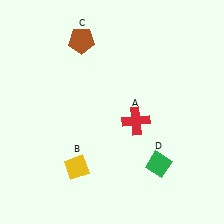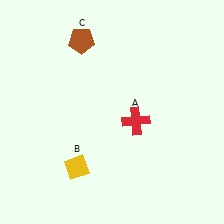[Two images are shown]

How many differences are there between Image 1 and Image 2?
There is 1 difference between the two images.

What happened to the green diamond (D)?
The green diamond (D) was removed in Image 2. It was in the bottom-right area of Image 1.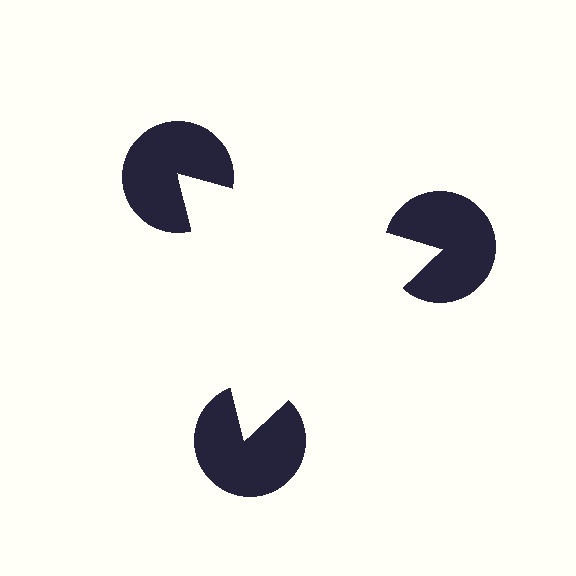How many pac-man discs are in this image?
There are 3 — one at each vertex of the illusory triangle.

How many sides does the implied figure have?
3 sides.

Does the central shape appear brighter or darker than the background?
It typically appears slightly brighter than the background, even though no actual brightness change is drawn.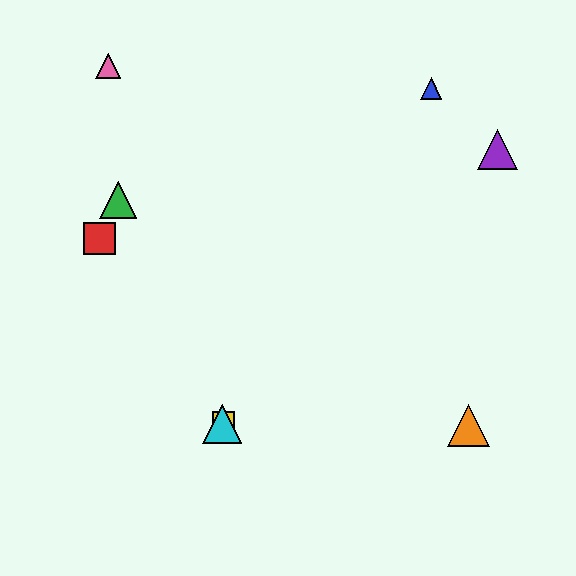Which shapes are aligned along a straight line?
The blue triangle, the yellow square, the cyan triangle are aligned along a straight line.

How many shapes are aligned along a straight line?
3 shapes (the blue triangle, the yellow square, the cyan triangle) are aligned along a straight line.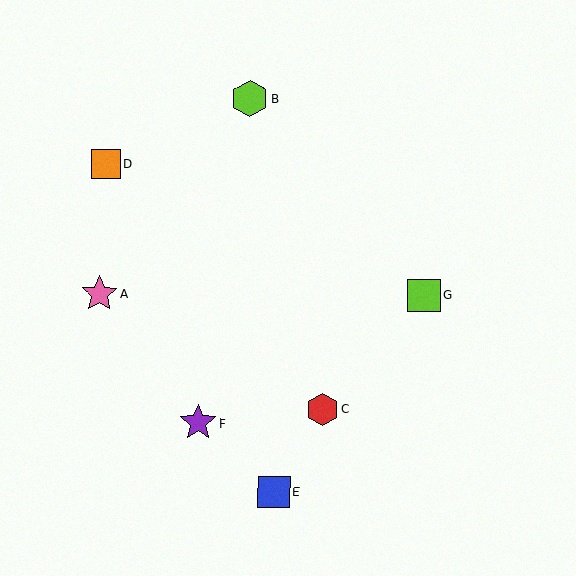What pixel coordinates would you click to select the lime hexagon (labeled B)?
Click at (250, 98) to select the lime hexagon B.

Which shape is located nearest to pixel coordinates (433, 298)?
The lime square (labeled G) at (424, 295) is nearest to that location.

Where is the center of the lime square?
The center of the lime square is at (424, 295).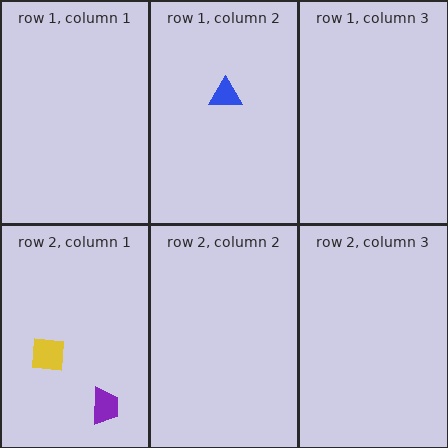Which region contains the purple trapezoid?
The row 2, column 1 region.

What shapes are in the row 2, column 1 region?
The purple trapezoid, the yellow square.